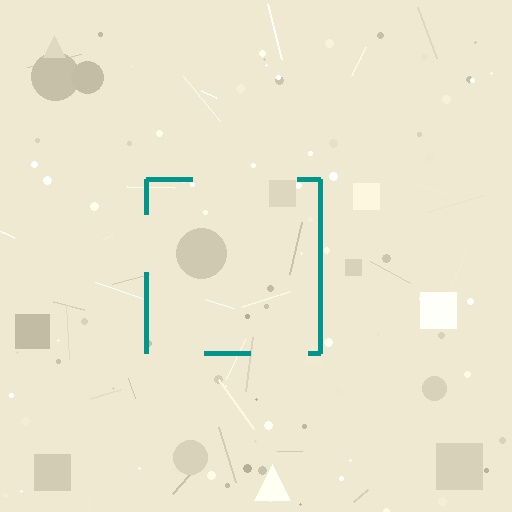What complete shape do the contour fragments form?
The contour fragments form a square.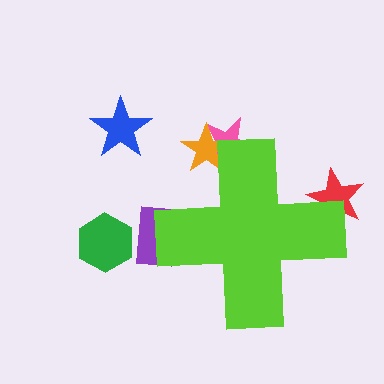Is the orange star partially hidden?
Yes, the orange star is partially hidden behind the lime cross.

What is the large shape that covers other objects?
A lime cross.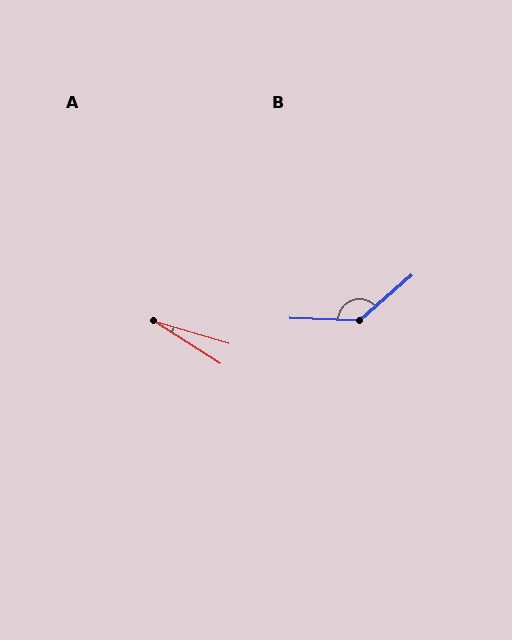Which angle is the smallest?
A, at approximately 16 degrees.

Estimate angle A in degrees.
Approximately 16 degrees.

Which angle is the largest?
B, at approximately 137 degrees.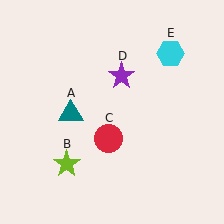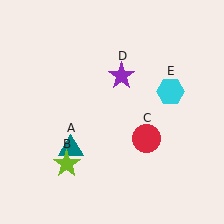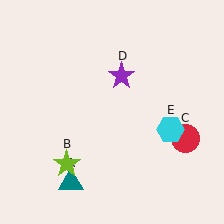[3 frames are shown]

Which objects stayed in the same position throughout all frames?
Lime star (object B) and purple star (object D) remained stationary.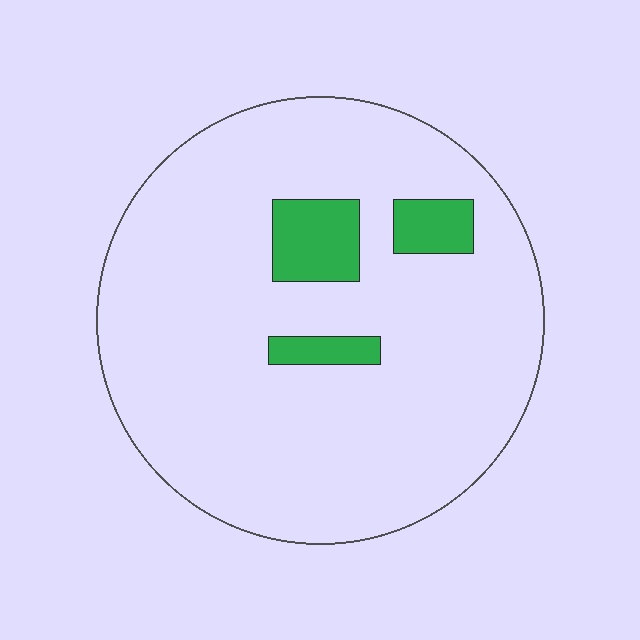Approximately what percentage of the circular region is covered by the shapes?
Approximately 10%.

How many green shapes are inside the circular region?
3.